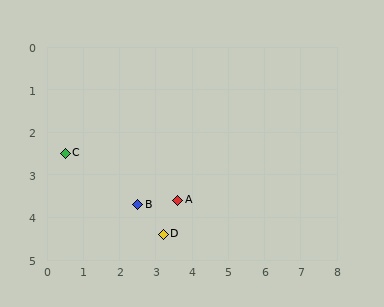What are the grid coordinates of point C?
Point C is at approximately (0.5, 2.5).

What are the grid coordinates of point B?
Point B is at approximately (2.5, 3.7).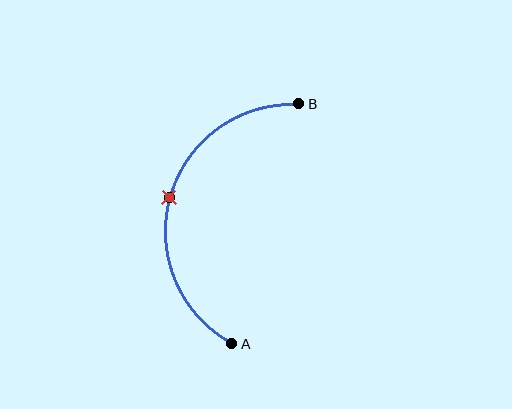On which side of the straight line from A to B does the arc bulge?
The arc bulges to the left of the straight line connecting A and B.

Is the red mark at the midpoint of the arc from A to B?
Yes. The red mark lies on the arc at equal arc-length from both A and B — it is the arc midpoint.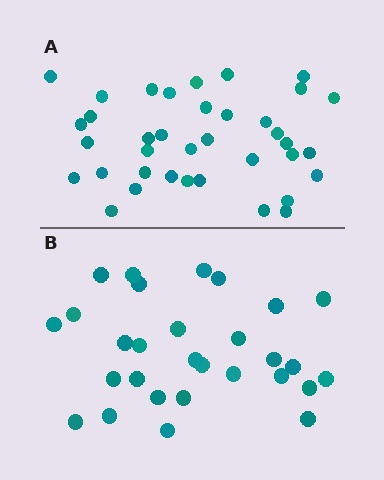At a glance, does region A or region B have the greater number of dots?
Region A (the top region) has more dots.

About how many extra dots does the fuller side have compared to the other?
Region A has roughly 8 or so more dots than region B.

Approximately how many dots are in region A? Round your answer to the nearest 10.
About 40 dots. (The exact count is 37, which rounds to 40.)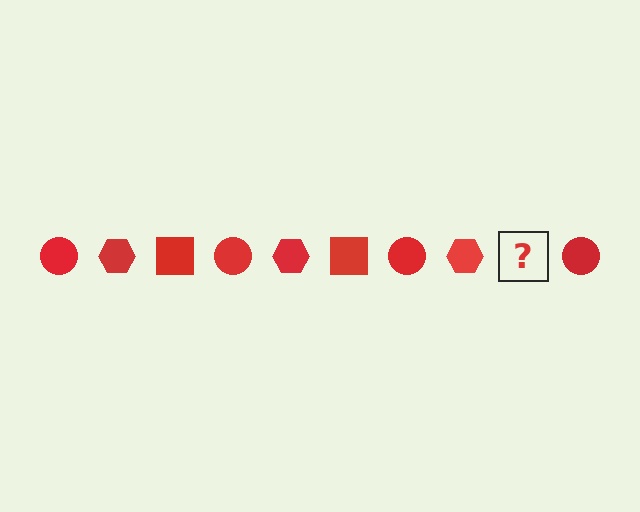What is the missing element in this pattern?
The missing element is a red square.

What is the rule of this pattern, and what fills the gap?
The rule is that the pattern cycles through circle, hexagon, square shapes in red. The gap should be filled with a red square.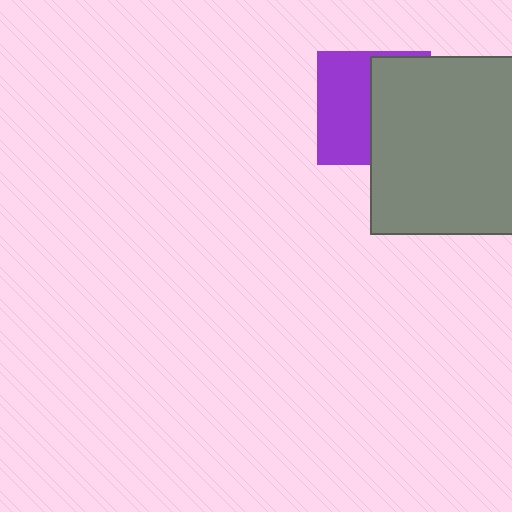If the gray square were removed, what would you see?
You would see the complete purple square.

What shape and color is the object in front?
The object in front is a gray square.